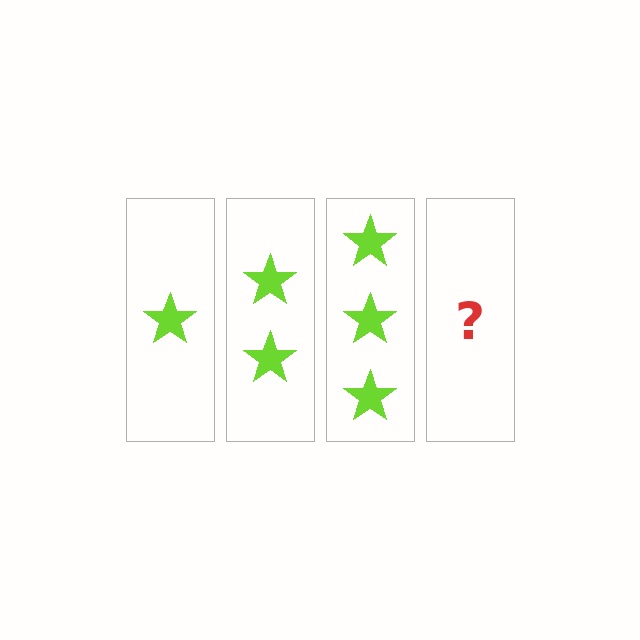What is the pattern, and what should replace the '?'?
The pattern is that each step adds one more star. The '?' should be 4 stars.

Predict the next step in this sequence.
The next step is 4 stars.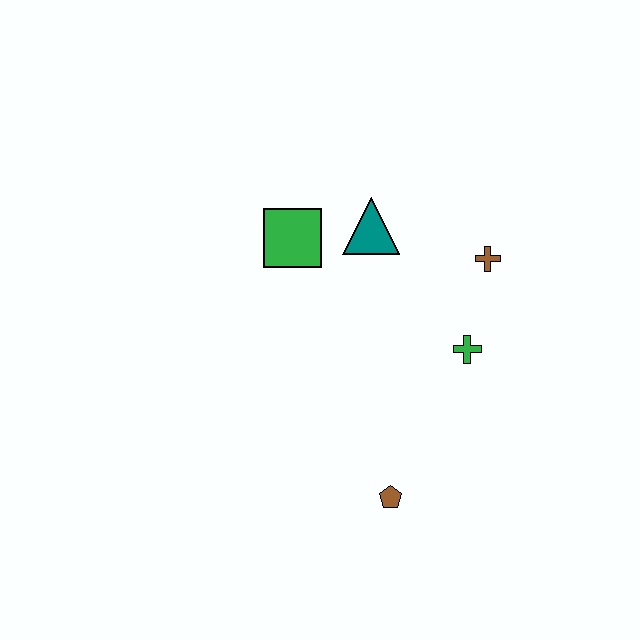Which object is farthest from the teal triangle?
The brown pentagon is farthest from the teal triangle.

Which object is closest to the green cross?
The brown cross is closest to the green cross.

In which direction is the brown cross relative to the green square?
The brown cross is to the right of the green square.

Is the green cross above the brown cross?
No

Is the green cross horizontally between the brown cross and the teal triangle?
Yes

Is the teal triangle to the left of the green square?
No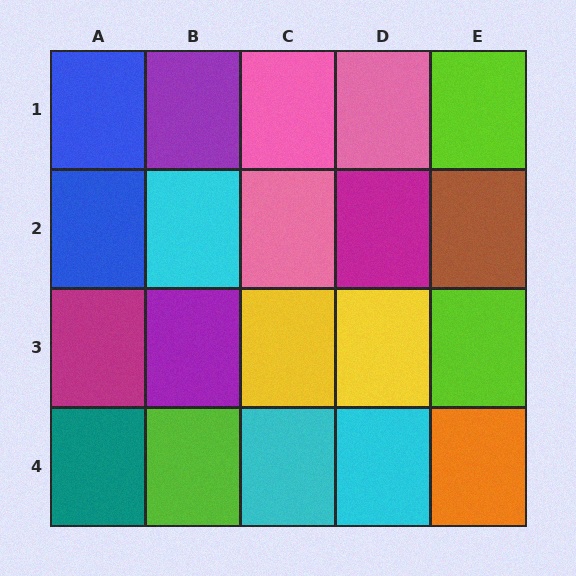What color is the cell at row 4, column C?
Cyan.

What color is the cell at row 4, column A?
Teal.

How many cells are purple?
2 cells are purple.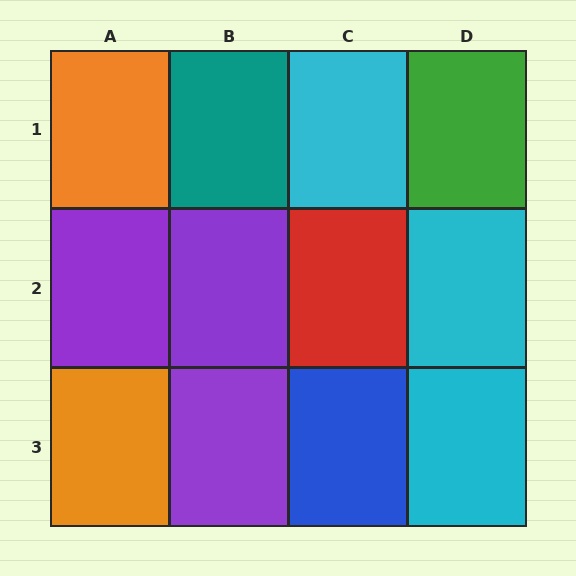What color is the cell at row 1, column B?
Teal.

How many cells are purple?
3 cells are purple.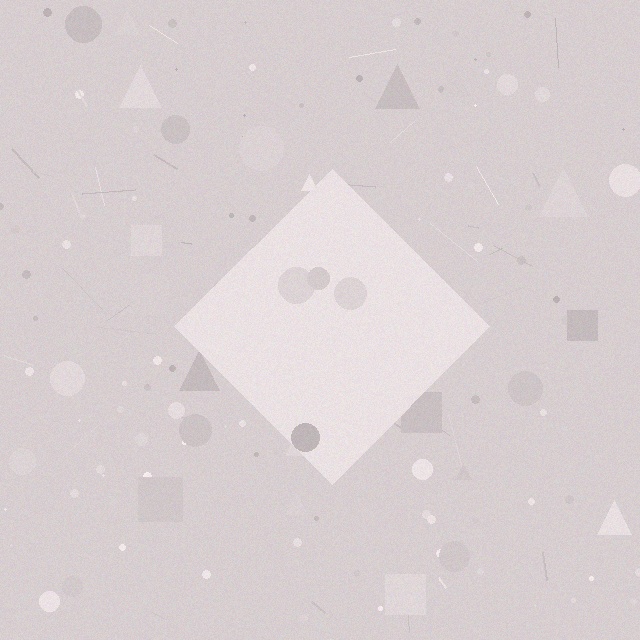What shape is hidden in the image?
A diamond is hidden in the image.